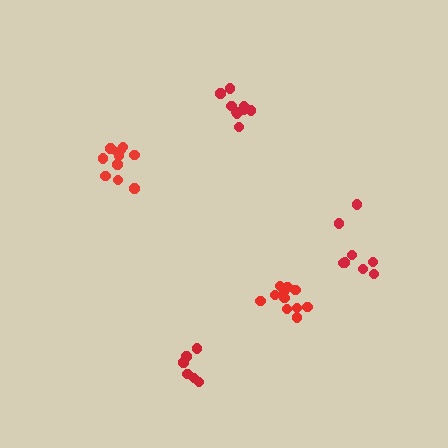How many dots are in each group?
Group 1: 11 dots, Group 2: 6 dots, Group 3: 8 dots, Group 4: 9 dots, Group 5: 11 dots (45 total).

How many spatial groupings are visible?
There are 5 spatial groupings.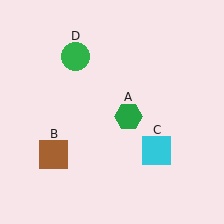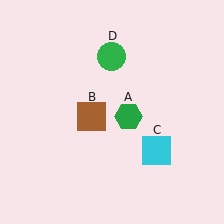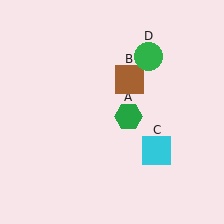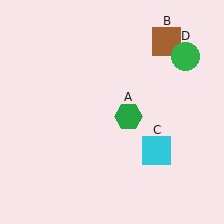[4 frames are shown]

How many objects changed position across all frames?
2 objects changed position: brown square (object B), green circle (object D).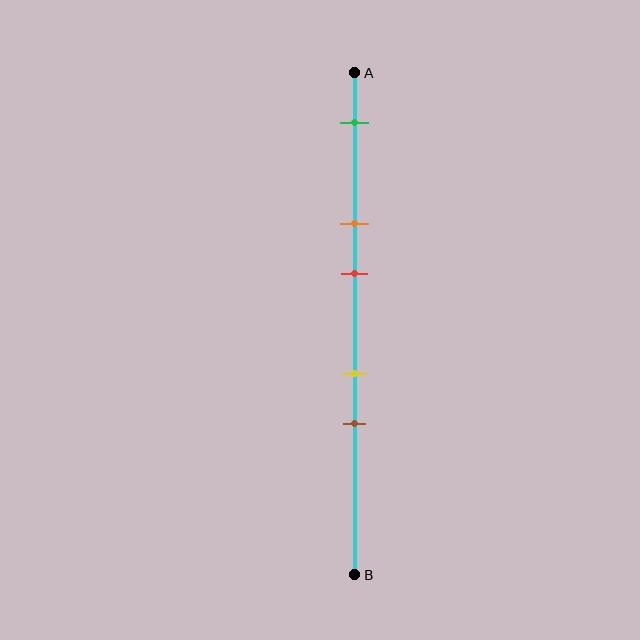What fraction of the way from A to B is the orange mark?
The orange mark is approximately 30% (0.3) of the way from A to B.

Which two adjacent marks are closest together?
The yellow and brown marks are the closest adjacent pair.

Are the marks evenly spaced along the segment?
No, the marks are not evenly spaced.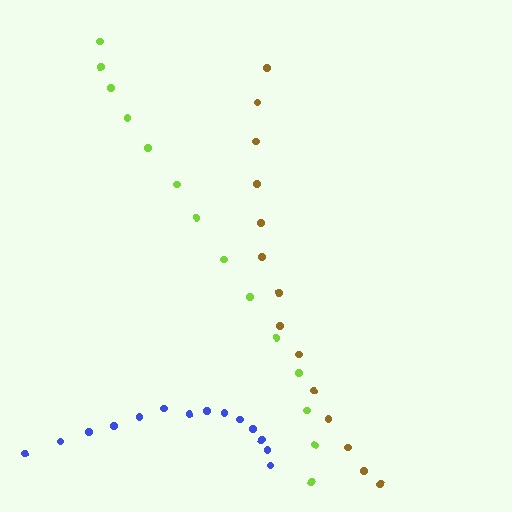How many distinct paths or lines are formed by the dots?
There are 3 distinct paths.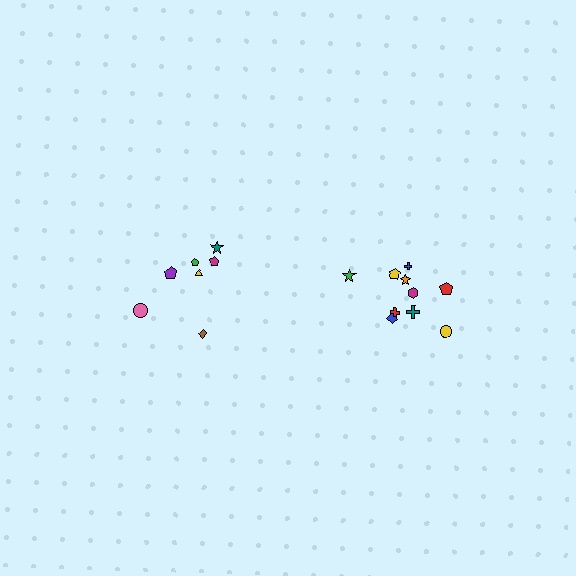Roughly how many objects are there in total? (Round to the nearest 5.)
Roughly 15 objects in total.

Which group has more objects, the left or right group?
The right group.